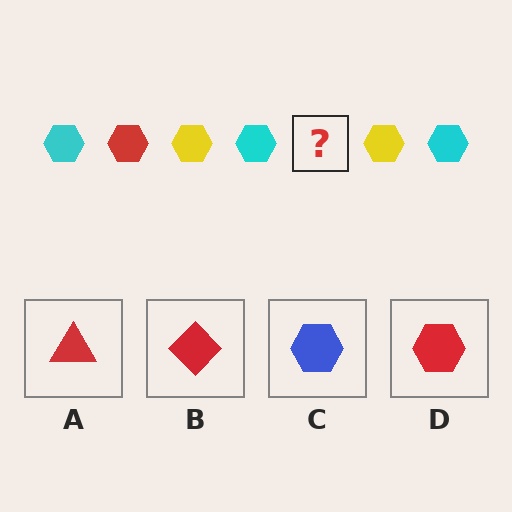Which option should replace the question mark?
Option D.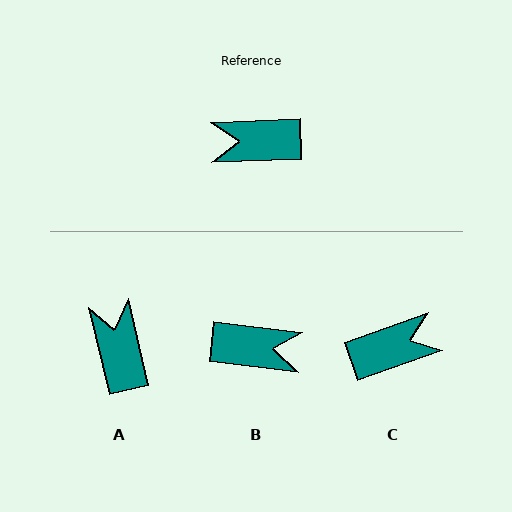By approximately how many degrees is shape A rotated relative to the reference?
Approximately 79 degrees clockwise.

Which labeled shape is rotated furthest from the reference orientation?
B, about 171 degrees away.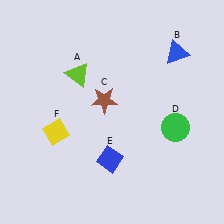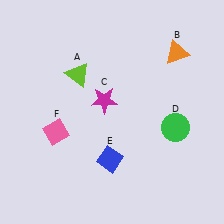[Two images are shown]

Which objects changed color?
B changed from blue to orange. C changed from brown to magenta. F changed from yellow to pink.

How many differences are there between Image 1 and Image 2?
There are 3 differences between the two images.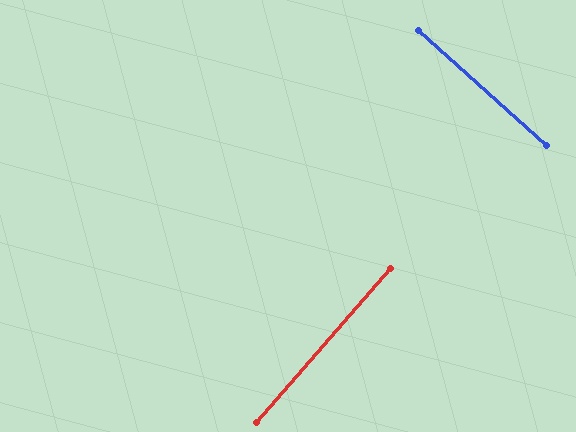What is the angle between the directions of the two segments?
Approximately 89 degrees.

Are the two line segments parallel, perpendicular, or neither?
Perpendicular — they meet at approximately 89°.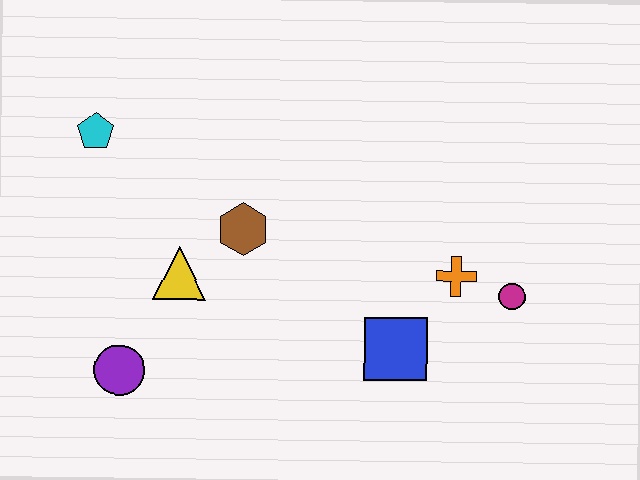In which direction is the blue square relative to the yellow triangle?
The blue square is to the right of the yellow triangle.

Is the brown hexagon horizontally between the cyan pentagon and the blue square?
Yes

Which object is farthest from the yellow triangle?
The magenta circle is farthest from the yellow triangle.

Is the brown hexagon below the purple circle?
No